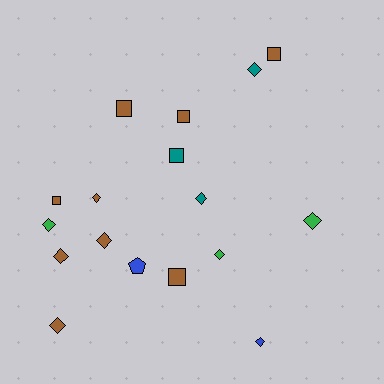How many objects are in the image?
There are 17 objects.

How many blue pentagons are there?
There is 1 blue pentagon.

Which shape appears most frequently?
Diamond, with 10 objects.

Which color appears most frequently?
Brown, with 9 objects.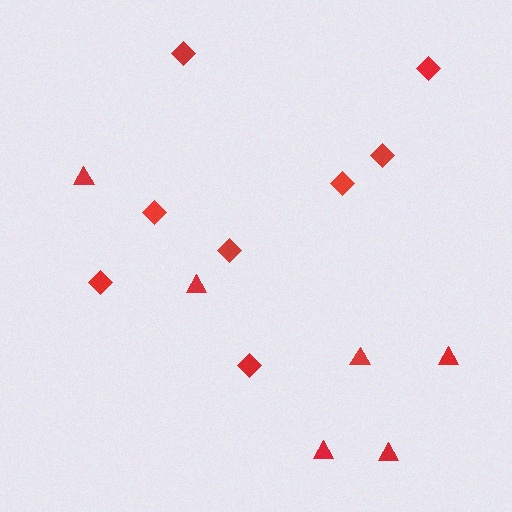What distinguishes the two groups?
There are 2 groups: one group of triangles (6) and one group of diamonds (8).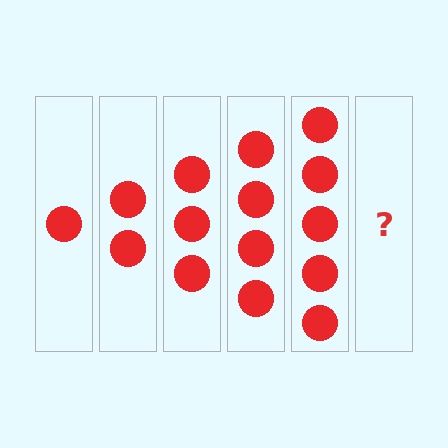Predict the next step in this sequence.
The next step is 6 circles.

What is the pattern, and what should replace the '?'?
The pattern is that each step adds one more circle. The '?' should be 6 circles.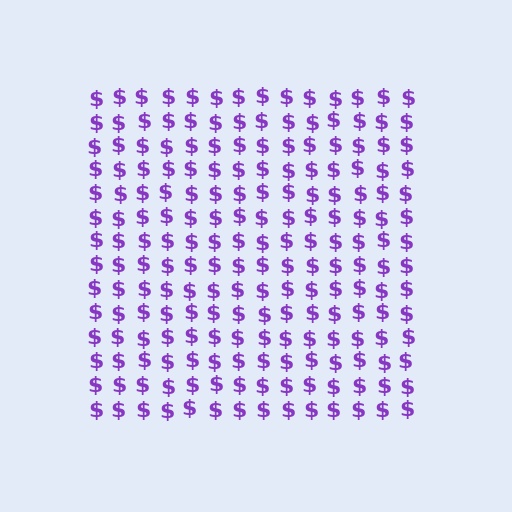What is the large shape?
The large shape is a square.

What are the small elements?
The small elements are dollar signs.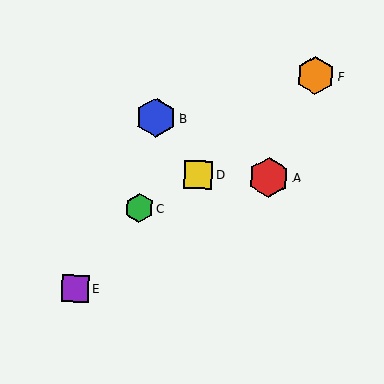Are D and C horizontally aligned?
No, D is at y≈175 and C is at y≈208.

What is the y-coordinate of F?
Object F is at y≈75.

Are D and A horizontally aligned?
Yes, both are at y≈175.